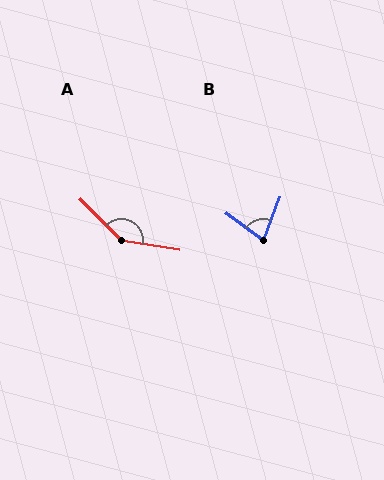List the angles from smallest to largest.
B (74°), A (144°).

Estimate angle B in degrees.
Approximately 74 degrees.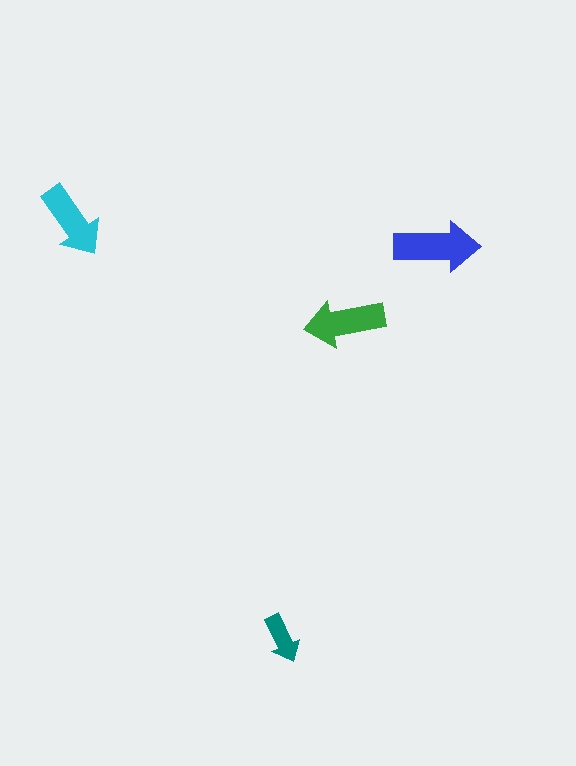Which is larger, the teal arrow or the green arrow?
The green one.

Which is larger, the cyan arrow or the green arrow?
The green one.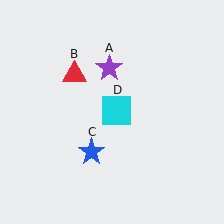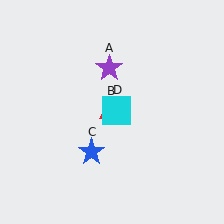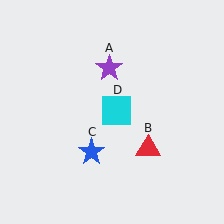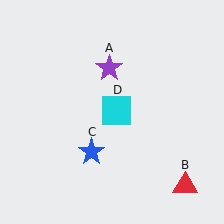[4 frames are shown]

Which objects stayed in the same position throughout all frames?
Purple star (object A) and blue star (object C) and cyan square (object D) remained stationary.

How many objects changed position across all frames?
1 object changed position: red triangle (object B).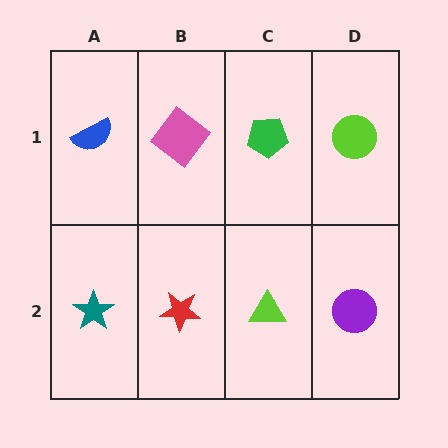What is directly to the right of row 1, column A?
A pink diamond.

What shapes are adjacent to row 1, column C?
A lime triangle (row 2, column C), a pink diamond (row 1, column B), a lime circle (row 1, column D).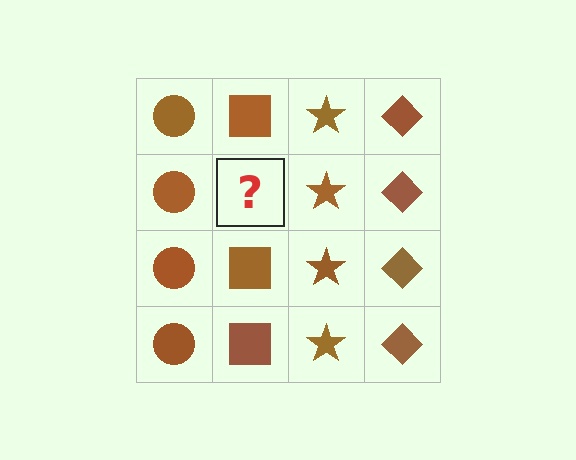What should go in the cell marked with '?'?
The missing cell should contain a brown square.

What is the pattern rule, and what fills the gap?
The rule is that each column has a consistent shape. The gap should be filled with a brown square.